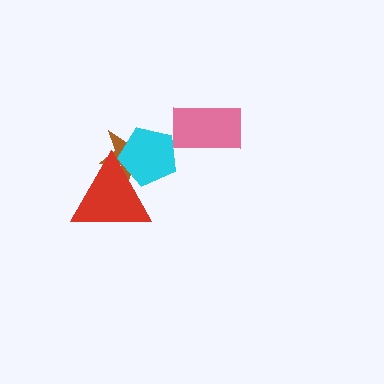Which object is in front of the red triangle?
The cyan pentagon is in front of the red triangle.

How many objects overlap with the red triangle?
2 objects overlap with the red triangle.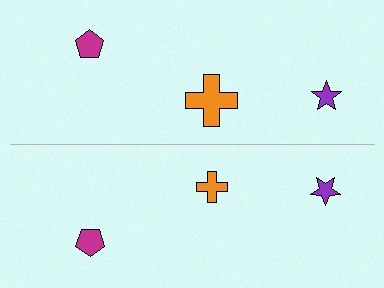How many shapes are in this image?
There are 6 shapes in this image.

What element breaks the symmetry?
The orange cross on the bottom side has a different size than its mirror counterpart.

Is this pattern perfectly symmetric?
No, the pattern is not perfectly symmetric. The orange cross on the bottom side has a different size than its mirror counterpart.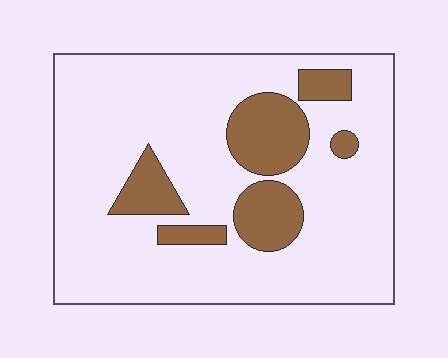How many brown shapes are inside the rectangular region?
6.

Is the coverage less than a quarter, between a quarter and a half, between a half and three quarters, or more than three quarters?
Less than a quarter.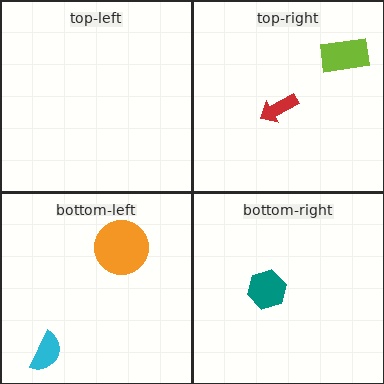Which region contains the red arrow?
The top-right region.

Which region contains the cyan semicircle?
The bottom-left region.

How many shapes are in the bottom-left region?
2.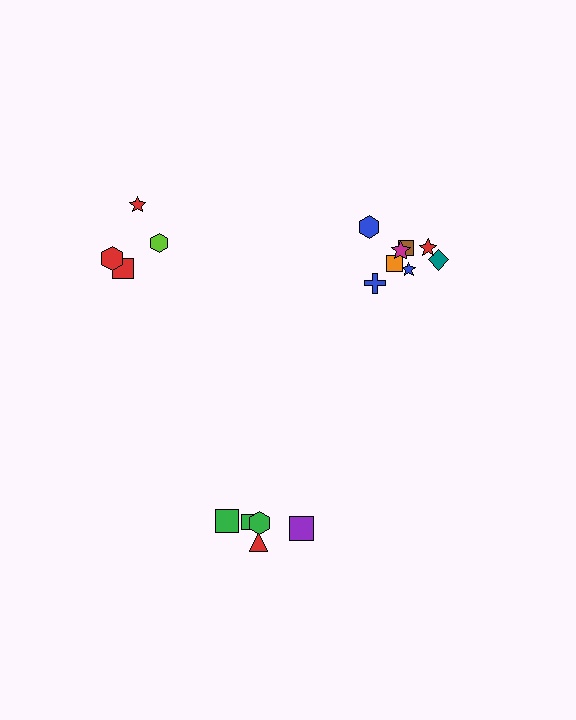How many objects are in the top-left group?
There are 4 objects.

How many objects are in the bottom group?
There are 5 objects.